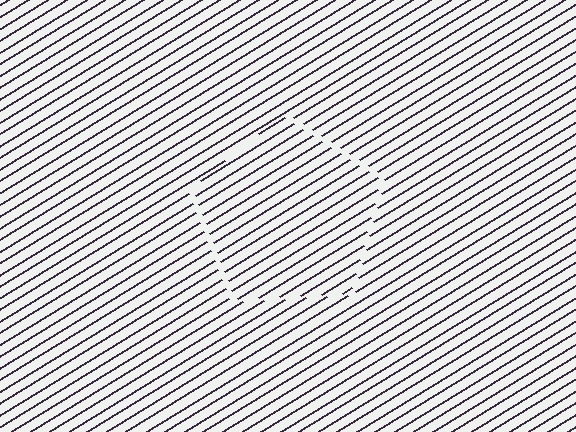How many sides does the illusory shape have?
5 sides — the line-ends trace a pentagon.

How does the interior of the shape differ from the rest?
The interior of the shape contains the same grating, shifted by half a period — the contour is defined by the phase discontinuity where line-ends from the inner and outer gratings abut.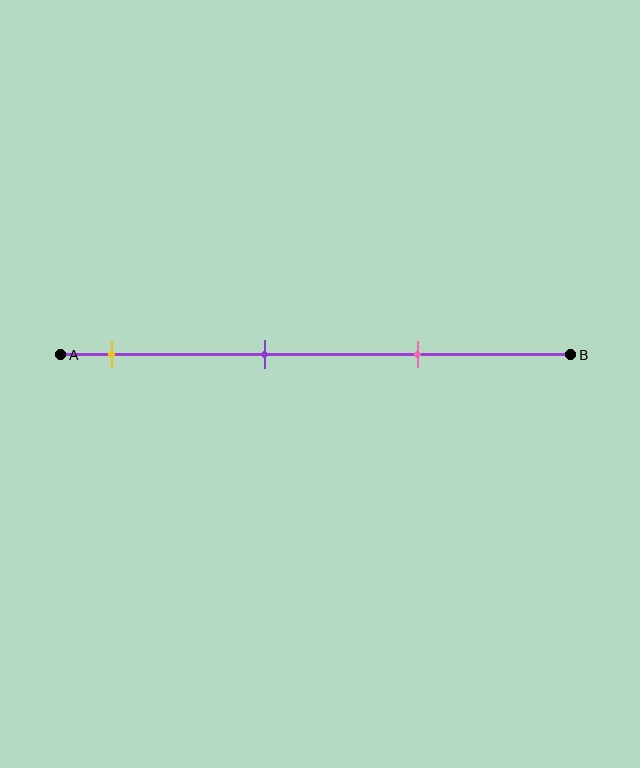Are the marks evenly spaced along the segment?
Yes, the marks are approximately evenly spaced.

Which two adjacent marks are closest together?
The purple and pink marks are the closest adjacent pair.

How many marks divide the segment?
There are 3 marks dividing the segment.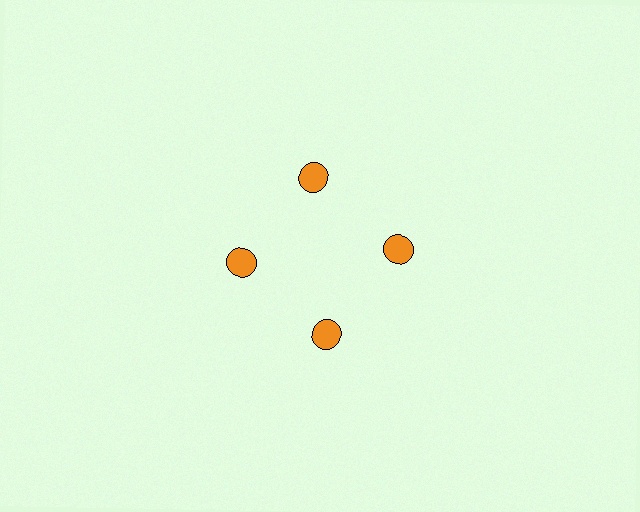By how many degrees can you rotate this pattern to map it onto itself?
The pattern maps onto itself every 90 degrees of rotation.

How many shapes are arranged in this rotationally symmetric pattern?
There are 4 shapes, arranged in 4 groups of 1.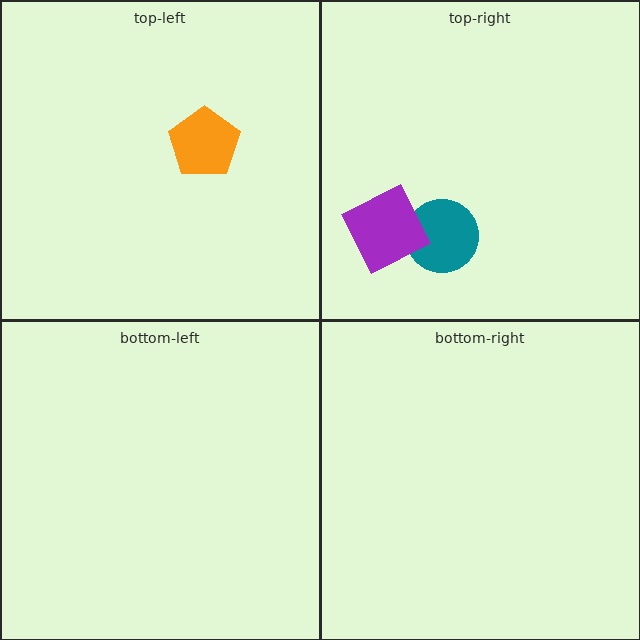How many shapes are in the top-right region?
2.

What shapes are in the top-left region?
The orange pentagon.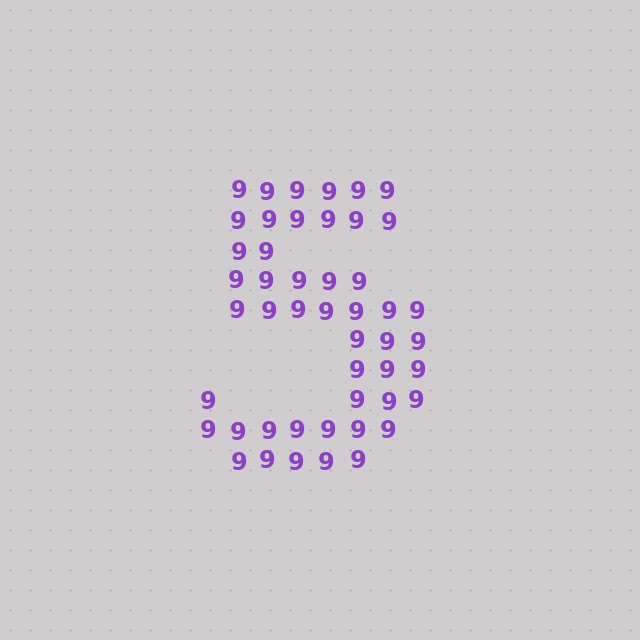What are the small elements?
The small elements are digit 9's.